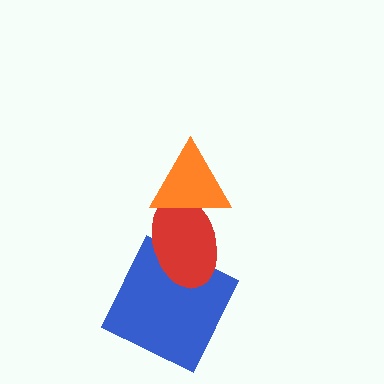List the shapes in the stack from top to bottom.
From top to bottom: the orange triangle, the red ellipse, the blue square.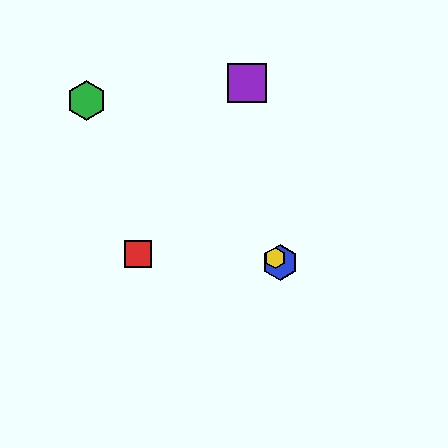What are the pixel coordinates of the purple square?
The purple square is at (247, 83).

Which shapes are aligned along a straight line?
The blue hexagon, the green hexagon, the yellow hexagon are aligned along a straight line.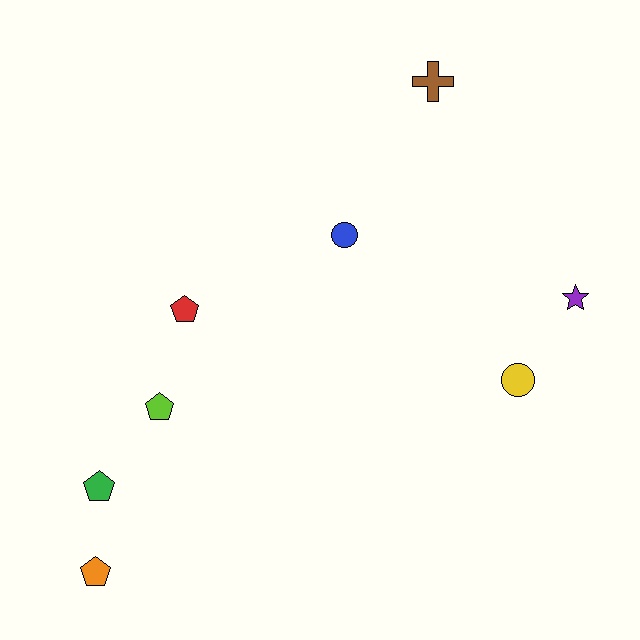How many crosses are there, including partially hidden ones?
There is 1 cross.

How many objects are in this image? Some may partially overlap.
There are 8 objects.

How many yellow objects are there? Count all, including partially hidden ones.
There is 1 yellow object.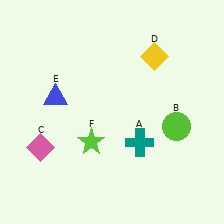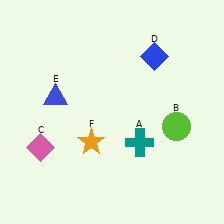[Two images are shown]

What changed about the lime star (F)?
In Image 1, F is lime. In Image 2, it changed to orange.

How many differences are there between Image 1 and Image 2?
There are 2 differences between the two images.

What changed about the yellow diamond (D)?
In Image 1, D is yellow. In Image 2, it changed to blue.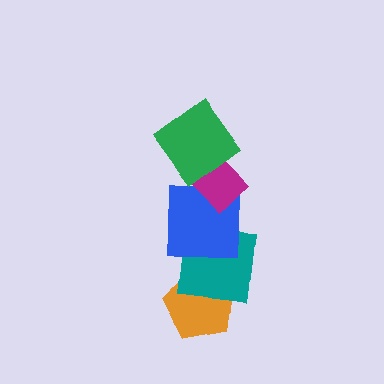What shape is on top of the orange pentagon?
The teal square is on top of the orange pentagon.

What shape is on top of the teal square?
The blue square is on top of the teal square.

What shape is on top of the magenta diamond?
The green diamond is on top of the magenta diamond.